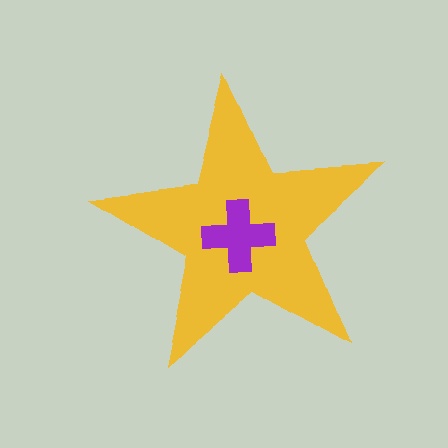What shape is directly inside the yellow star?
The purple cross.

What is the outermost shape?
The yellow star.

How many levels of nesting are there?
2.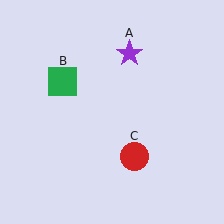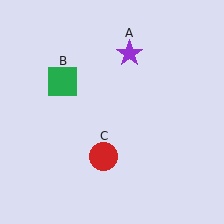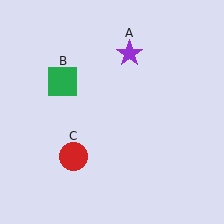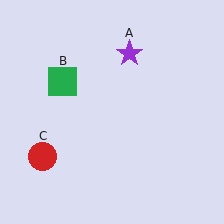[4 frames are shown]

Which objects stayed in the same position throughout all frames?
Purple star (object A) and green square (object B) remained stationary.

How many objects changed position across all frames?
1 object changed position: red circle (object C).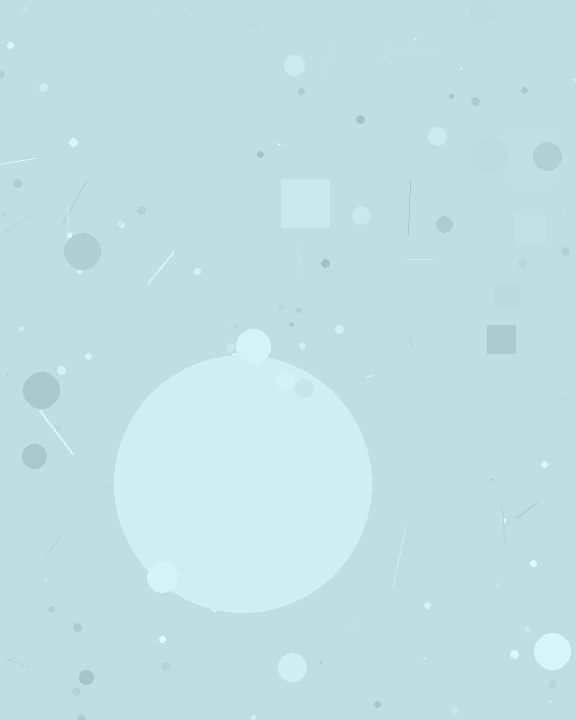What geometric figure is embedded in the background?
A circle is embedded in the background.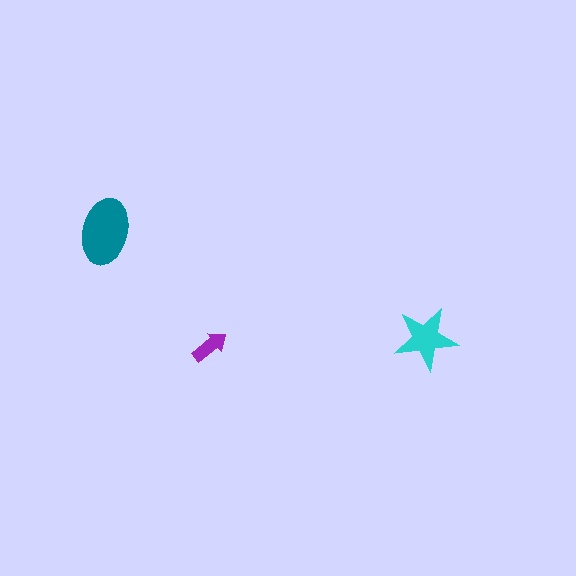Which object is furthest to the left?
The teal ellipse is leftmost.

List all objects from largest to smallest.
The teal ellipse, the cyan star, the purple arrow.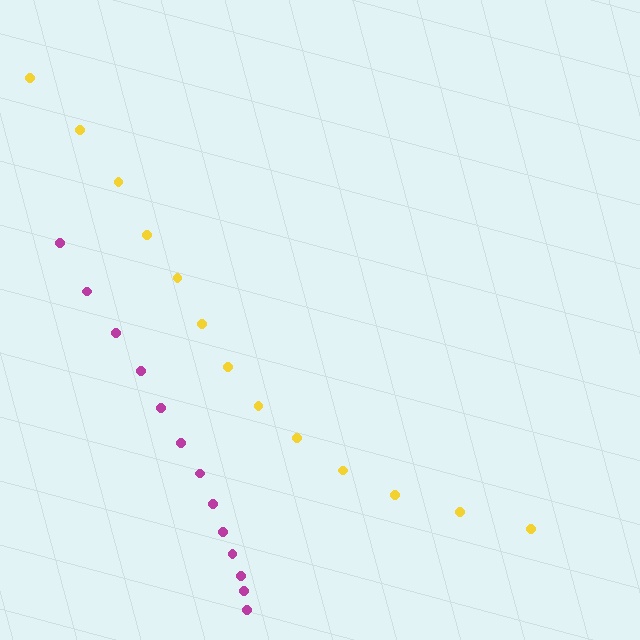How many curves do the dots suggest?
There are 2 distinct paths.